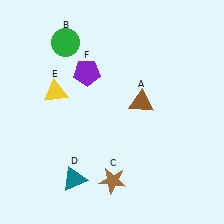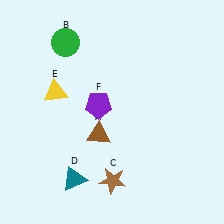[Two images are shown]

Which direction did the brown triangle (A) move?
The brown triangle (A) moved left.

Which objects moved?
The objects that moved are: the brown triangle (A), the purple pentagon (F).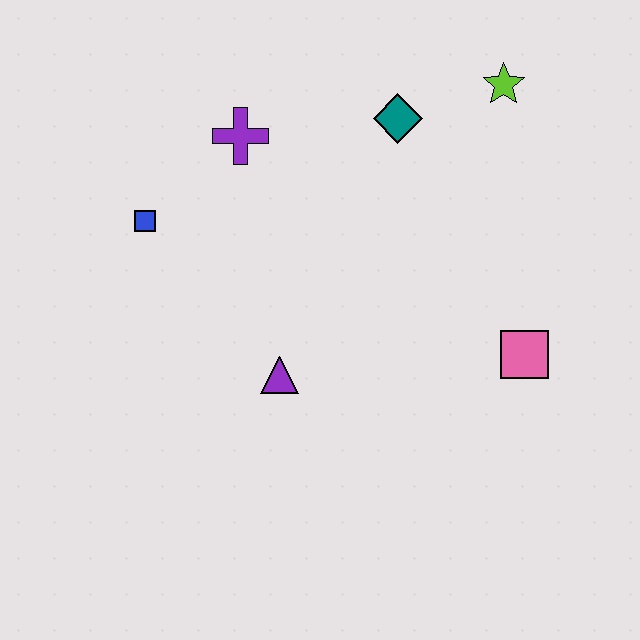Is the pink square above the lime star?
No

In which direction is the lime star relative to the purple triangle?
The lime star is above the purple triangle.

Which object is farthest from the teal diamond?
The purple triangle is farthest from the teal diamond.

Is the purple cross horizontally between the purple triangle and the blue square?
Yes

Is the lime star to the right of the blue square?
Yes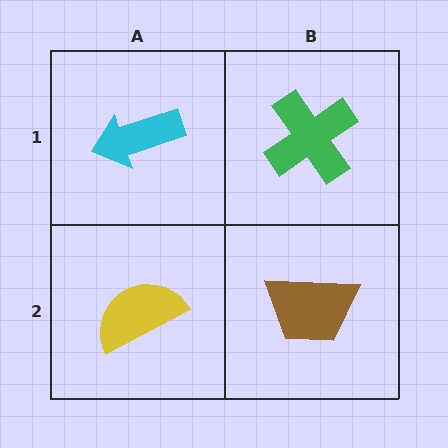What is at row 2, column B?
A brown trapezoid.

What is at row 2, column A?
A yellow semicircle.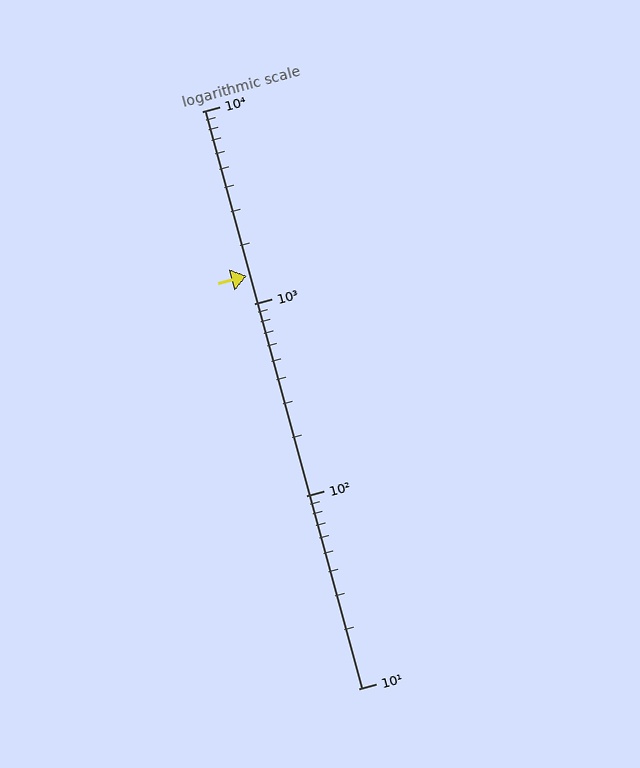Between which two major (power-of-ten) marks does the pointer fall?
The pointer is between 1000 and 10000.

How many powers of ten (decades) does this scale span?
The scale spans 3 decades, from 10 to 10000.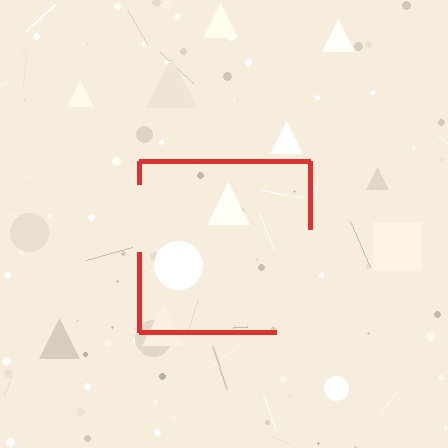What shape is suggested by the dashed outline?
The dashed outline suggests a square.